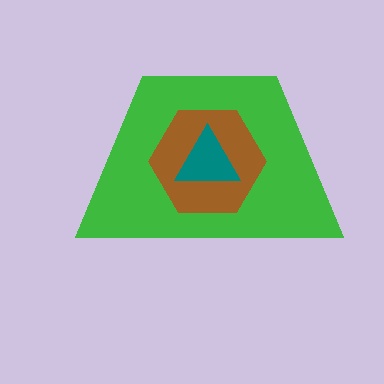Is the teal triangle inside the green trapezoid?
Yes.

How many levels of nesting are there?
3.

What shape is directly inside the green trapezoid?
The brown hexagon.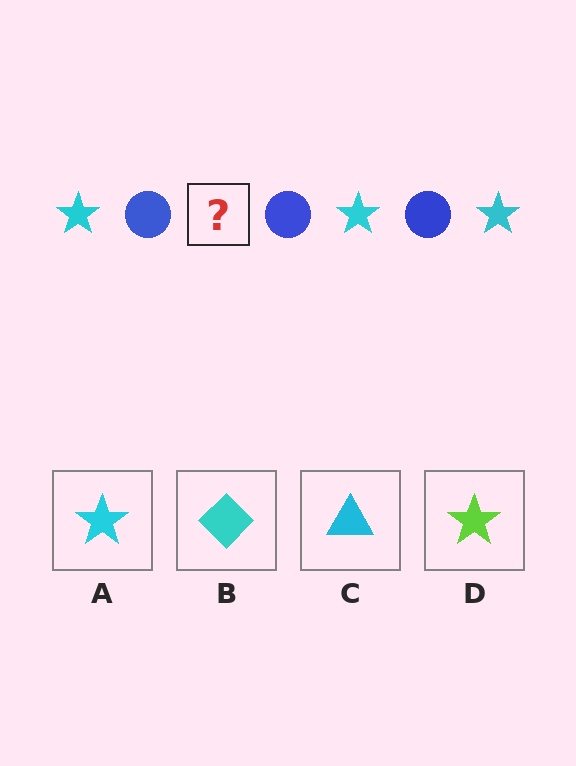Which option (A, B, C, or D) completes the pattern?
A.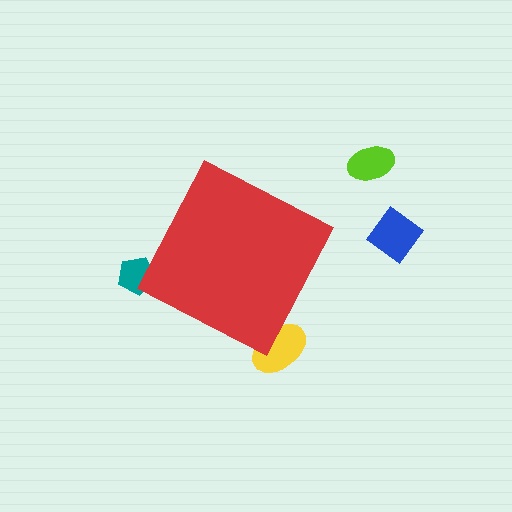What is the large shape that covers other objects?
A red diamond.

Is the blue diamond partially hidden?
No, the blue diamond is fully visible.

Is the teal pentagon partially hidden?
Yes, the teal pentagon is partially hidden behind the red diamond.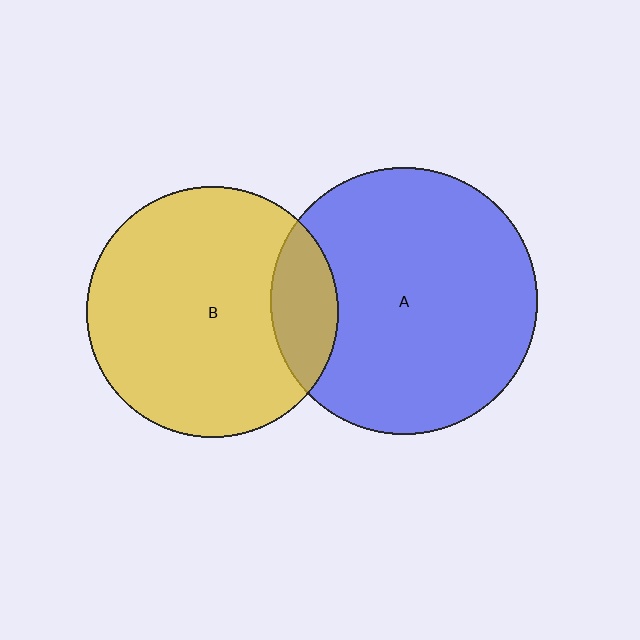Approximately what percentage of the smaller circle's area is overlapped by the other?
Approximately 15%.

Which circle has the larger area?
Circle A (blue).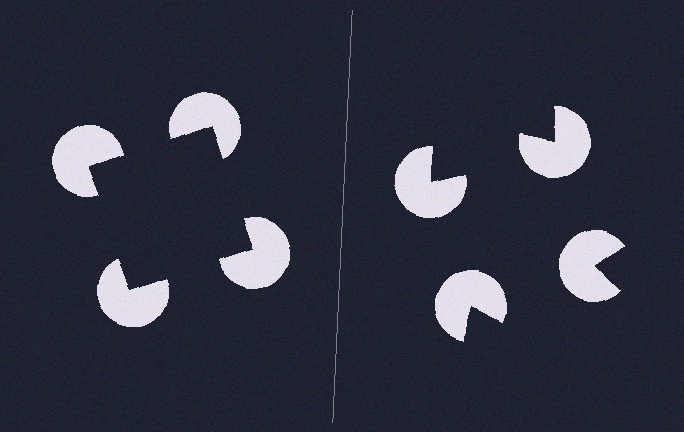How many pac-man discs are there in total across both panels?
8 — 4 on each side.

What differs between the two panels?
The pac-man discs are positioned identically on both sides; only the wedge orientations differ. On the left they align to a square; on the right they are misaligned.